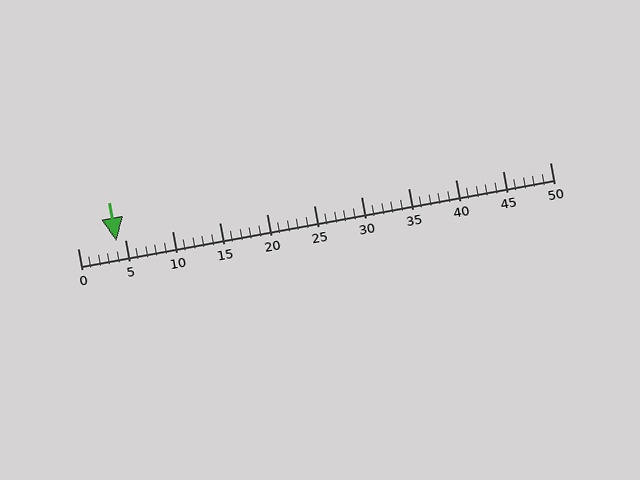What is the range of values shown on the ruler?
The ruler shows values from 0 to 50.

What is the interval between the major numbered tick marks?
The major tick marks are spaced 5 units apart.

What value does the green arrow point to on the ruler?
The green arrow points to approximately 4.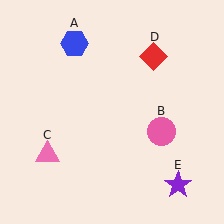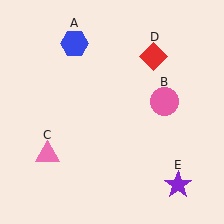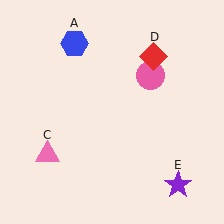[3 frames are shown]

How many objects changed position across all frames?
1 object changed position: pink circle (object B).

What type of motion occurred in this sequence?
The pink circle (object B) rotated counterclockwise around the center of the scene.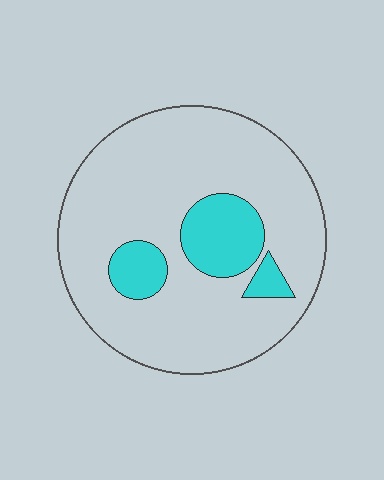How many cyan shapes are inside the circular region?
3.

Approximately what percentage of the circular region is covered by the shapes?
Approximately 15%.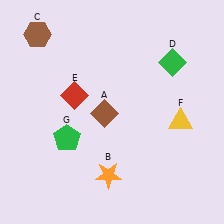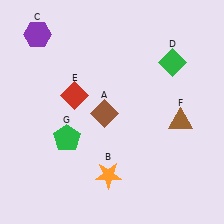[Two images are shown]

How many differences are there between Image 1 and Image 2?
There are 2 differences between the two images.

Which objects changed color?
C changed from brown to purple. F changed from yellow to brown.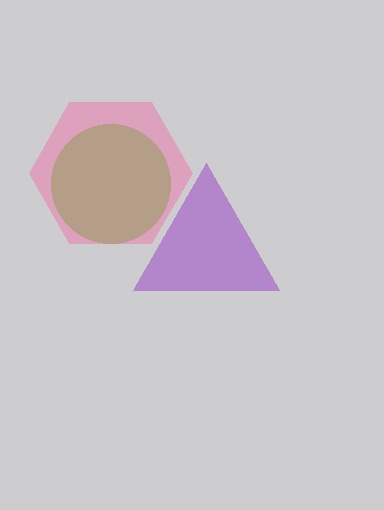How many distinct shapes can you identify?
There are 3 distinct shapes: a purple triangle, a lime circle, a pink hexagon.